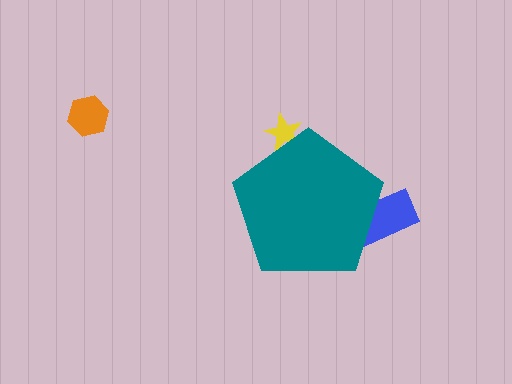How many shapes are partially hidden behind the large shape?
2 shapes are partially hidden.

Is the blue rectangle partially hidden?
Yes, the blue rectangle is partially hidden behind the teal pentagon.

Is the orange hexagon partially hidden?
No, the orange hexagon is fully visible.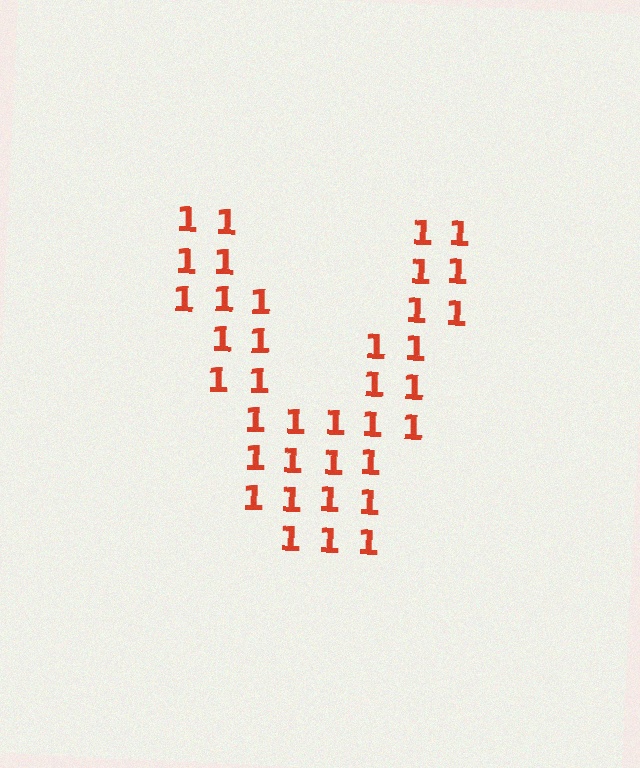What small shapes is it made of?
It is made of small digit 1's.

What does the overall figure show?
The overall figure shows the letter V.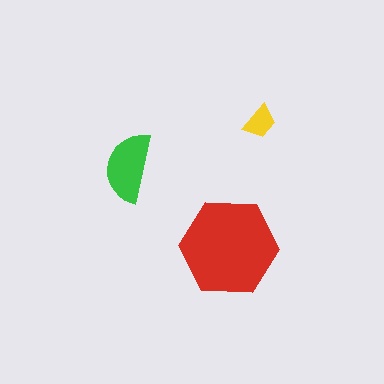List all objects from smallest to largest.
The yellow trapezoid, the green semicircle, the red hexagon.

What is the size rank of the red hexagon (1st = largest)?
1st.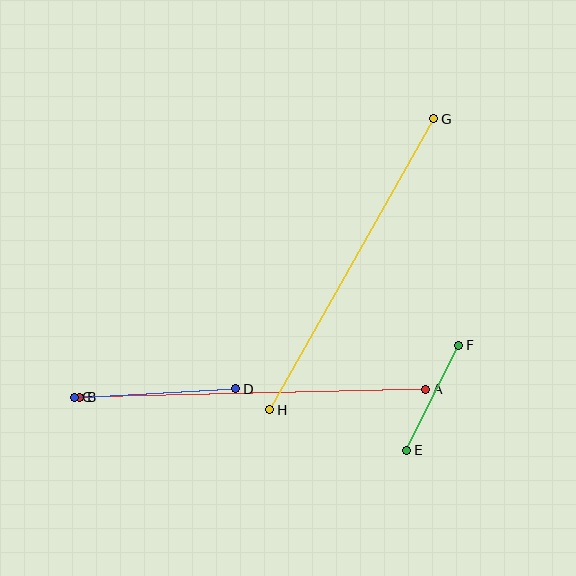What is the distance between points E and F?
The distance is approximately 117 pixels.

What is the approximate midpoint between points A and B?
The midpoint is at approximately (253, 393) pixels.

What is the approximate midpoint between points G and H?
The midpoint is at approximately (352, 264) pixels.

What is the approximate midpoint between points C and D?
The midpoint is at approximately (155, 393) pixels.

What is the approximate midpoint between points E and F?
The midpoint is at approximately (433, 398) pixels.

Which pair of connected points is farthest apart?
Points A and B are farthest apart.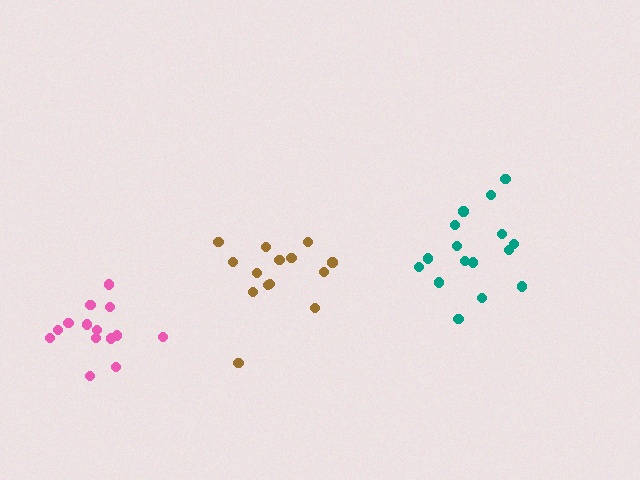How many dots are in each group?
Group 1: 14 dots, Group 2: 16 dots, Group 3: 14 dots (44 total).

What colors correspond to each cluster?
The clusters are colored: pink, teal, brown.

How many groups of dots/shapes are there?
There are 3 groups.